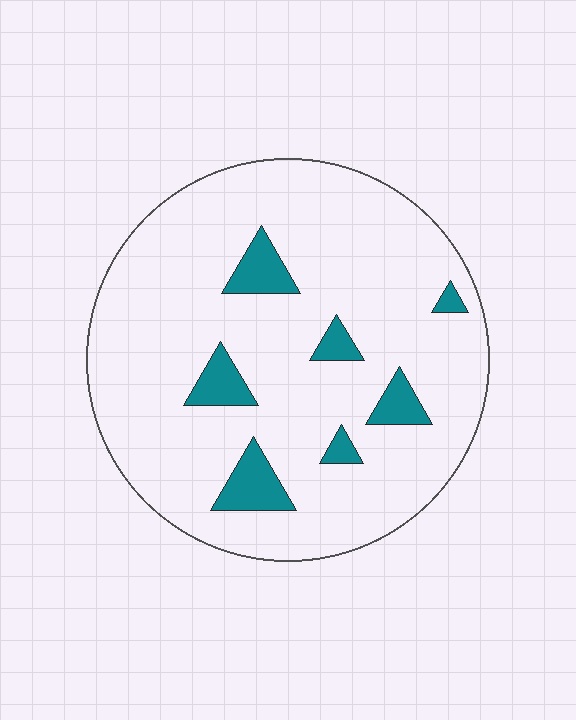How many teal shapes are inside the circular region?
7.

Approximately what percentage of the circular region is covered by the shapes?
Approximately 10%.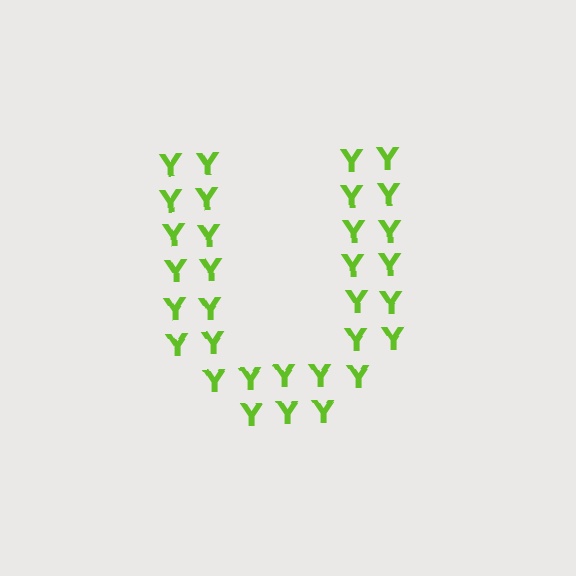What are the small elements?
The small elements are letter Y's.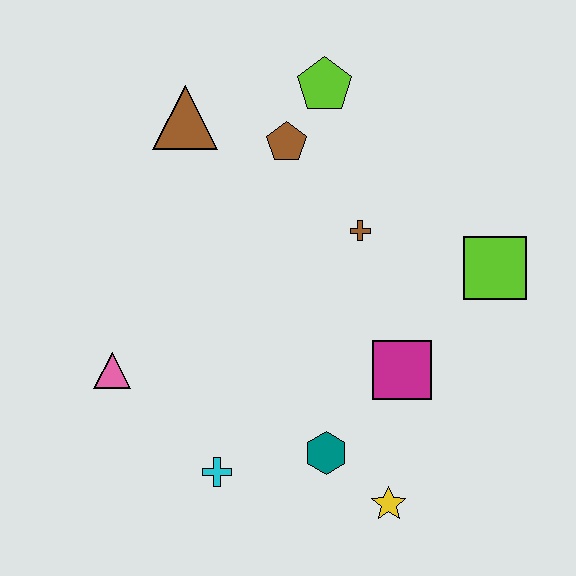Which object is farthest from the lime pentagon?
The yellow star is farthest from the lime pentagon.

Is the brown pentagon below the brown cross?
No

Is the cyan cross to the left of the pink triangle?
No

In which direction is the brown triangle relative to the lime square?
The brown triangle is to the left of the lime square.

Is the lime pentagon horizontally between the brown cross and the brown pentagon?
Yes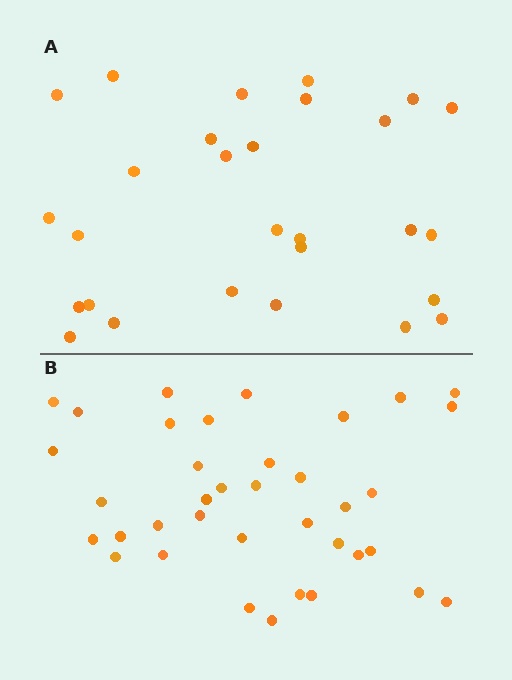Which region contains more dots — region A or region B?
Region B (the bottom region) has more dots.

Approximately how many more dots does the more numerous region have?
Region B has roughly 8 or so more dots than region A.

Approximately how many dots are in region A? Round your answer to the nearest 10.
About 30 dots. (The exact count is 28, which rounds to 30.)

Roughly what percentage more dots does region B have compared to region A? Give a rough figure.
About 30% more.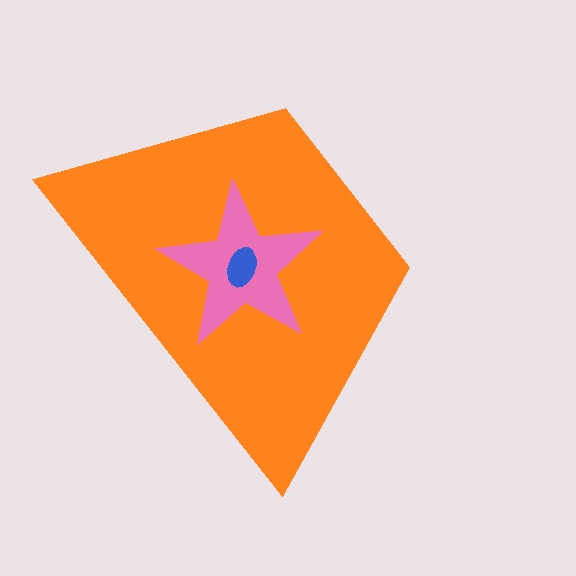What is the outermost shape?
The orange trapezoid.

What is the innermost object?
The blue ellipse.